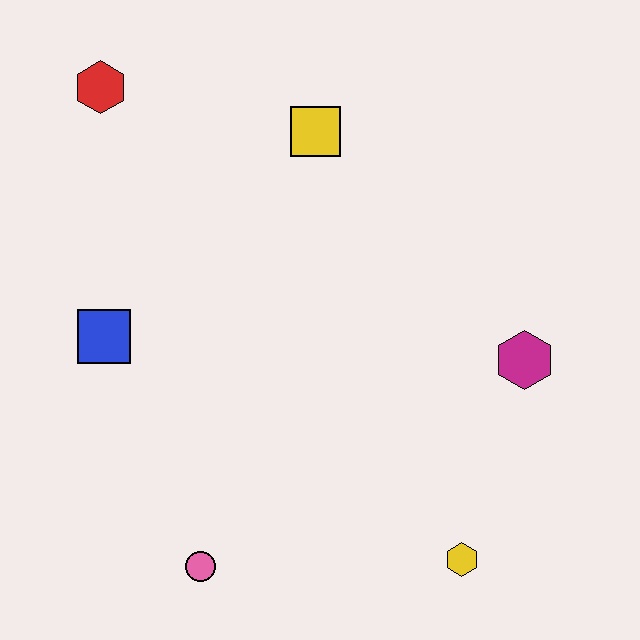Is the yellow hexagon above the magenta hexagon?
No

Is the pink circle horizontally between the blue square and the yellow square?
Yes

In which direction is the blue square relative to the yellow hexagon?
The blue square is to the left of the yellow hexagon.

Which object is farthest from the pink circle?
The red hexagon is farthest from the pink circle.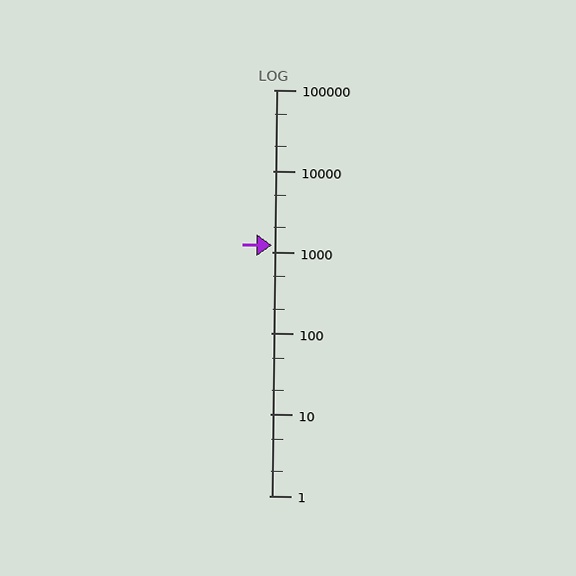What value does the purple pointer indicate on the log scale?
The pointer indicates approximately 1200.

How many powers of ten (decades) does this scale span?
The scale spans 5 decades, from 1 to 100000.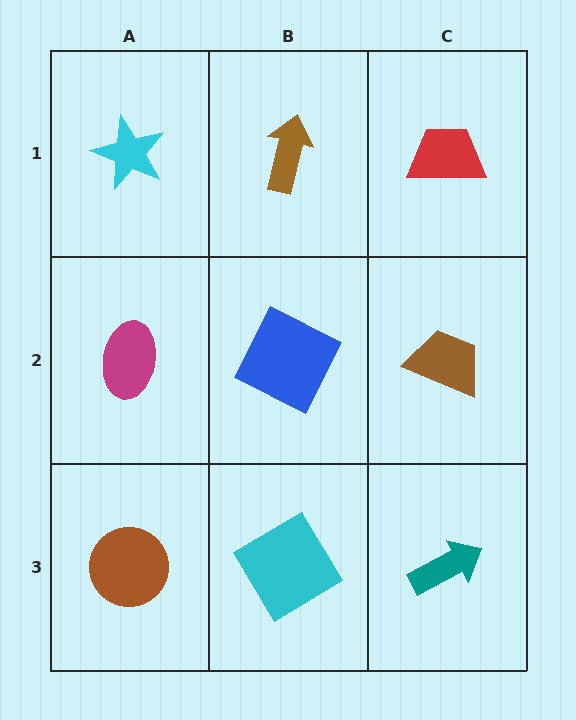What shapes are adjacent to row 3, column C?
A brown trapezoid (row 2, column C), a cyan diamond (row 3, column B).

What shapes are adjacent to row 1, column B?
A blue square (row 2, column B), a cyan star (row 1, column A), a red trapezoid (row 1, column C).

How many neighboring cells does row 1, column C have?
2.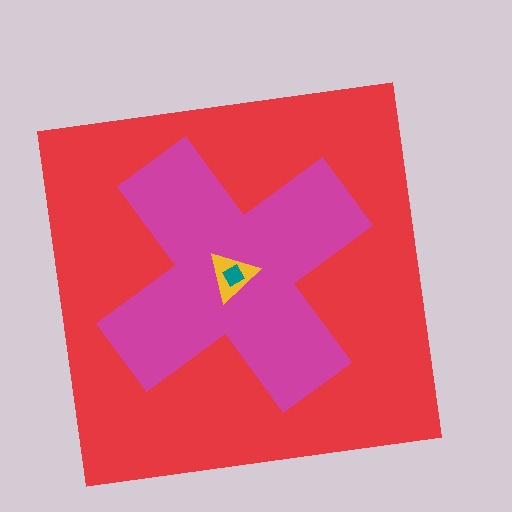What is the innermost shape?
The teal diamond.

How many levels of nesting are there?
4.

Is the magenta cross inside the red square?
Yes.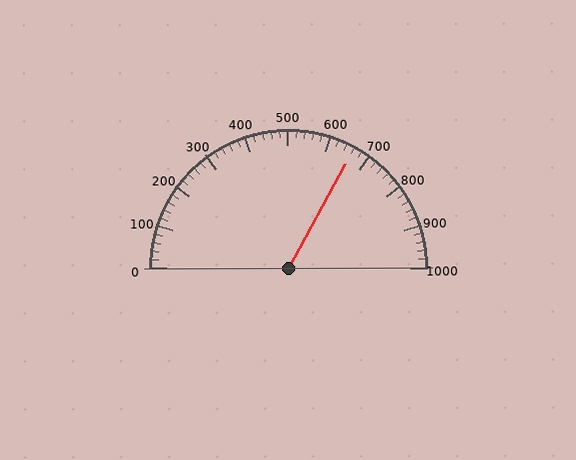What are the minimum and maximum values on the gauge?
The gauge ranges from 0 to 1000.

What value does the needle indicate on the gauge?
The needle indicates approximately 660.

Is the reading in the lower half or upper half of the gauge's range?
The reading is in the upper half of the range (0 to 1000).